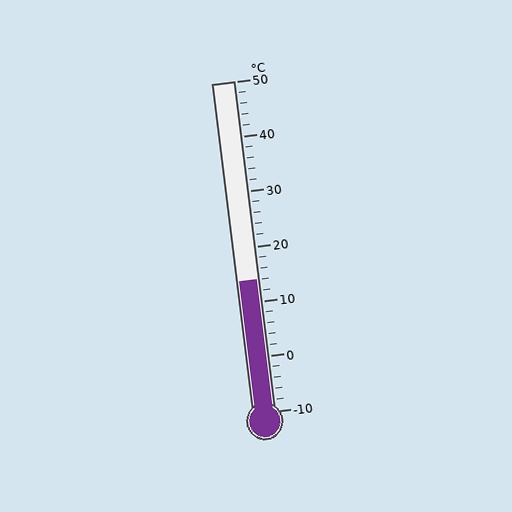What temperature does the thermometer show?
The thermometer shows approximately 14°C.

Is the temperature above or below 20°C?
The temperature is below 20°C.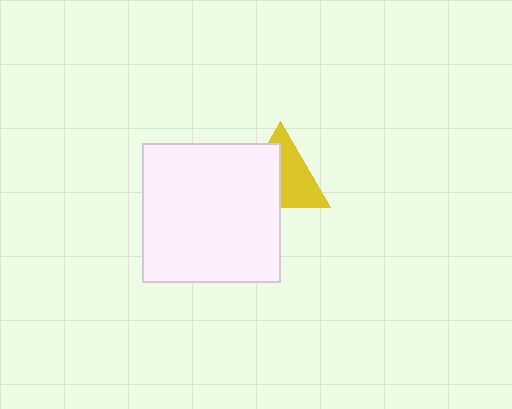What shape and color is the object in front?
The object in front is a white square.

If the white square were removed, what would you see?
You would see the complete yellow triangle.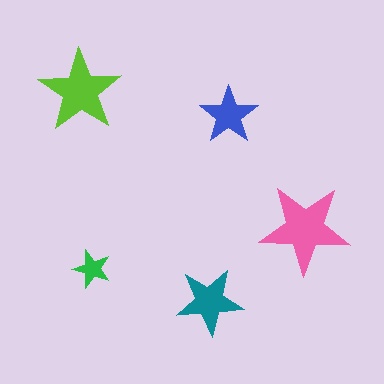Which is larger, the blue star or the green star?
The blue one.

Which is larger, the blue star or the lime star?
The lime one.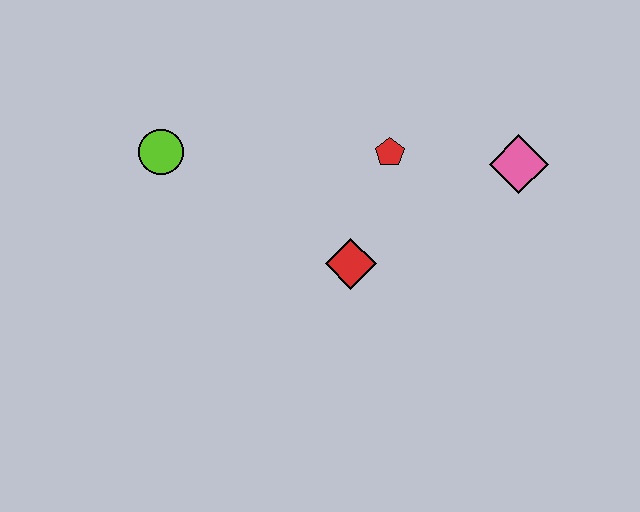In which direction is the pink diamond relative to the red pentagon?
The pink diamond is to the right of the red pentagon.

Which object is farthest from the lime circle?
The pink diamond is farthest from the lime circle.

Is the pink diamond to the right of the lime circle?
Yes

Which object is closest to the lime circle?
The red diamond is closest to the lime circle.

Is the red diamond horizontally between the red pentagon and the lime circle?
Yes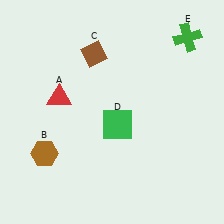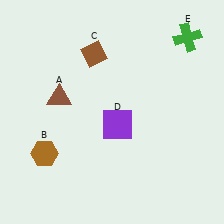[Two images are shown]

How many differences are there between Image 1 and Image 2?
There are 2 differences between the two images.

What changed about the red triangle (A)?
In Image 1, A is red. In Image 2, it changed to brown.